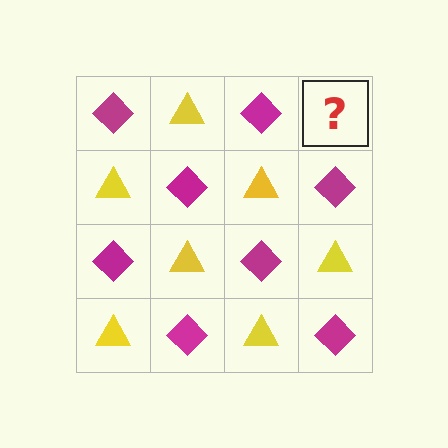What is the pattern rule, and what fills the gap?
The rule is that it alternates magenta diamond and yellow triangle in a checkerboard pattern. The gap should be filled with a yellow triangle.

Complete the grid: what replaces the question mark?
The question mark should be replaced with a yellow triangle.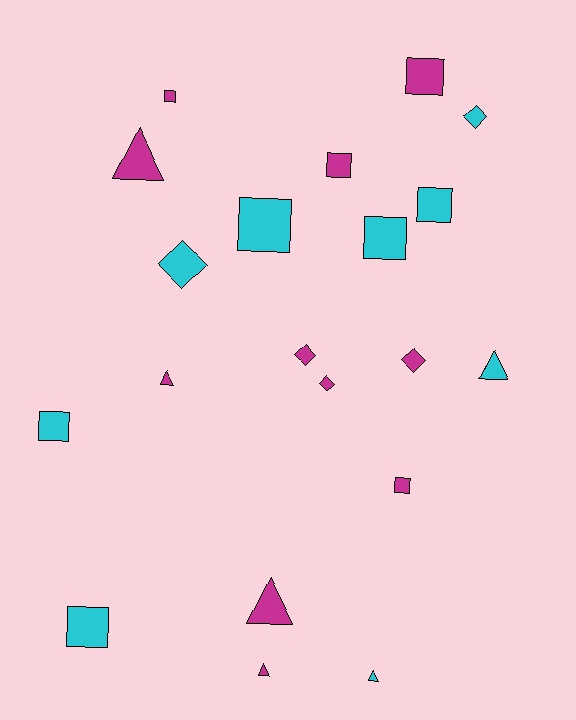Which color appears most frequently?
Magenta, with 11 objects.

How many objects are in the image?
There are 20 objects.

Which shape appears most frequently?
Square, with 9 objects.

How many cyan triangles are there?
There are 2 cyan triangles.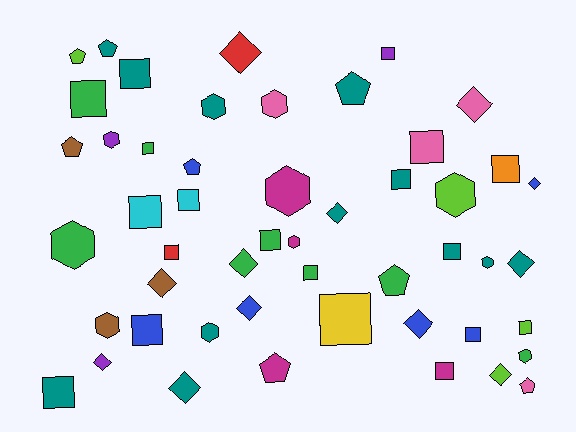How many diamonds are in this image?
There are 12 diamonds.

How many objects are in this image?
There are 50 objects.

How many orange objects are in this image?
There is 1 orange object.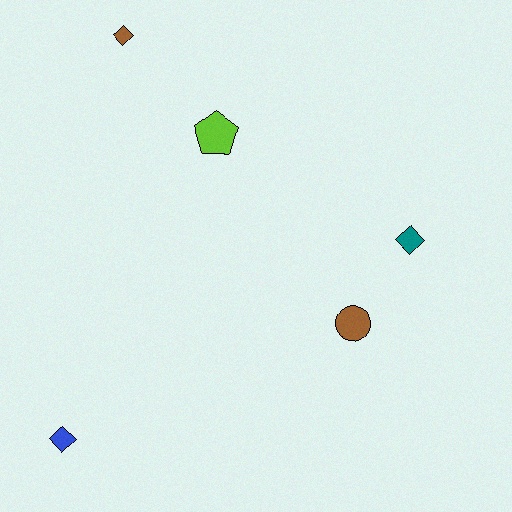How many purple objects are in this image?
There are no purple objects.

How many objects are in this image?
There are 5 objects.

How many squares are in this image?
There are no squares.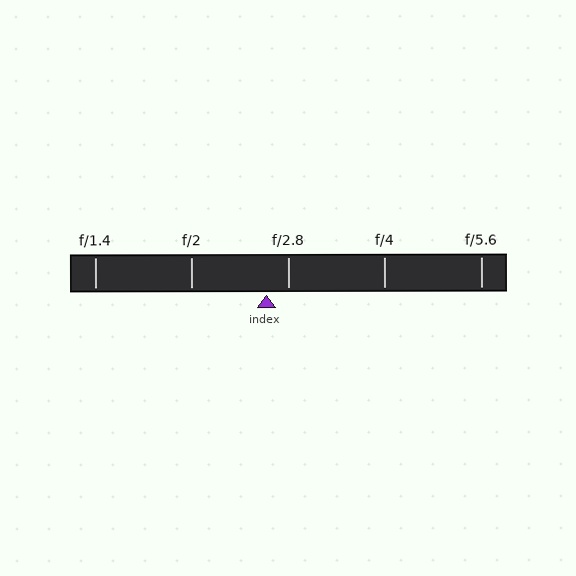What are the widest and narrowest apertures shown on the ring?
The widest aperture shown is f/1.4 and the narrowest is f/5.6.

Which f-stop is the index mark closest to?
The index mark is closest to f/2.8.